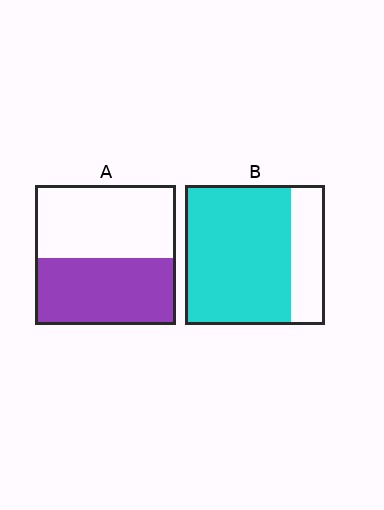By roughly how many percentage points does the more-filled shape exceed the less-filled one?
By roughly 30 percentage points (B over A).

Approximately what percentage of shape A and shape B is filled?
A is approximately 50% and B is approximately 75%.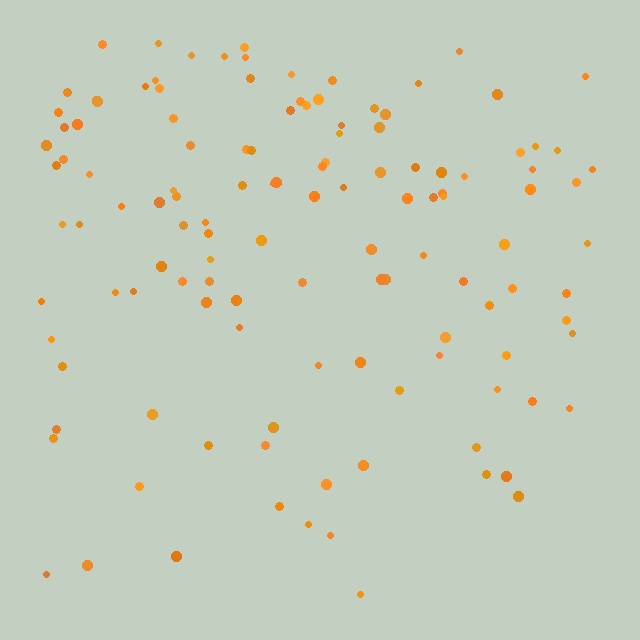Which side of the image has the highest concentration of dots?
The top.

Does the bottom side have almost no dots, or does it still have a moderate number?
Still a moderate number, just noticeably fewer than the top.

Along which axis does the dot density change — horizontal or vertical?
Vertical.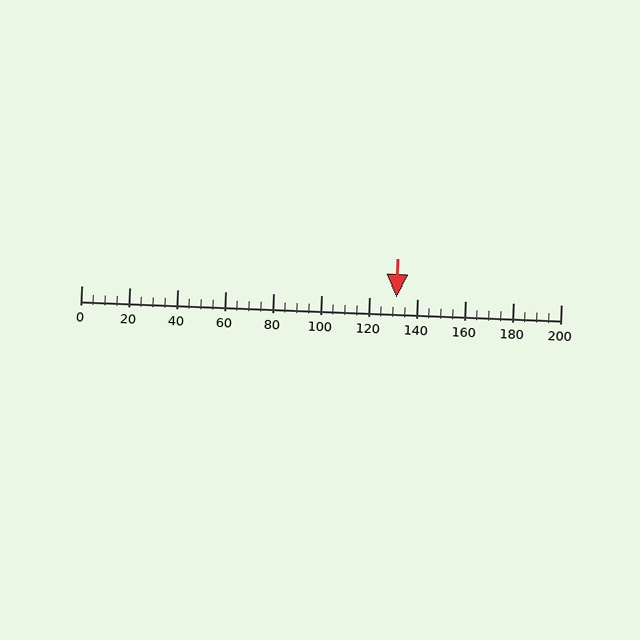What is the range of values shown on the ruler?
The ruler shows values from 0 to 200.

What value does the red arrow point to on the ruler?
The red arrow points to approximately 132.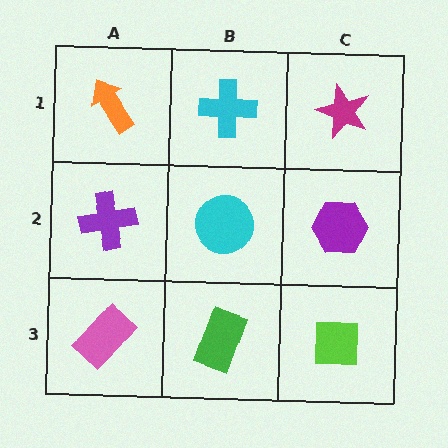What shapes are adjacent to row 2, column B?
A cyan cross (row 1, column B), a green rectangle (row 3, column B), a purple cross (row 2, column A), a purple hexagon (row 2, column C).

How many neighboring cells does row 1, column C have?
2.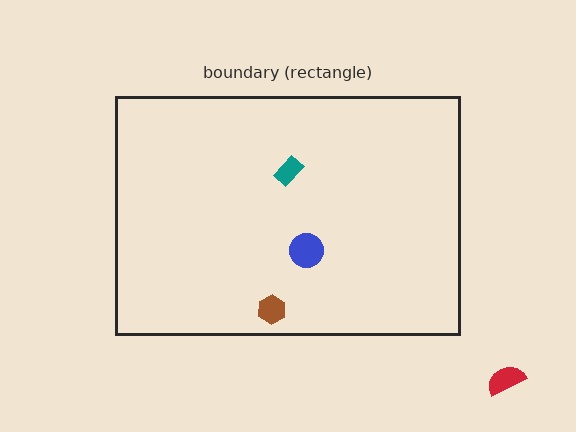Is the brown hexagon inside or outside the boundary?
Inside.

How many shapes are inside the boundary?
3 inside, 1 outside.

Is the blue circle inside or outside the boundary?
Inside.